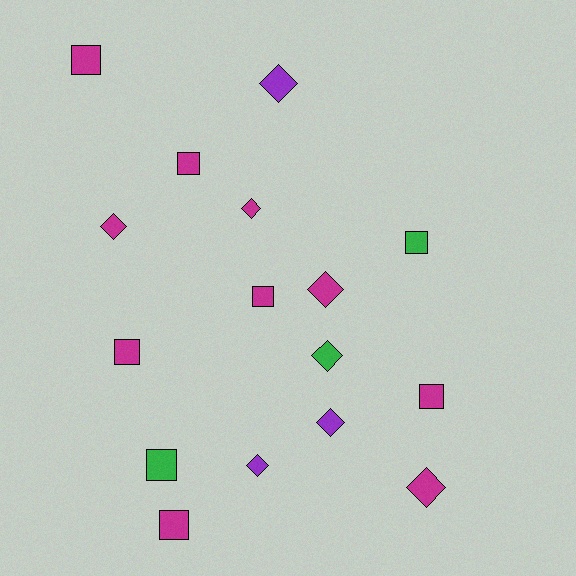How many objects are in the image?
There are 16 objects.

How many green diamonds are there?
There is 1 green diamond.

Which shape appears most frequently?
Diamond, with 8 objects.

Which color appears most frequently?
Magenta, with 10 objects.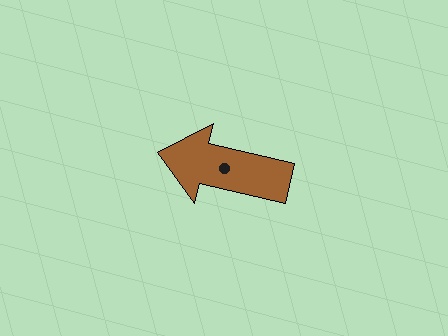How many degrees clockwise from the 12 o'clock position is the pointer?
Approximately 283 degrees.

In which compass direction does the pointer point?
West.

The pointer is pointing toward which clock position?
Roughly 9 o'clock.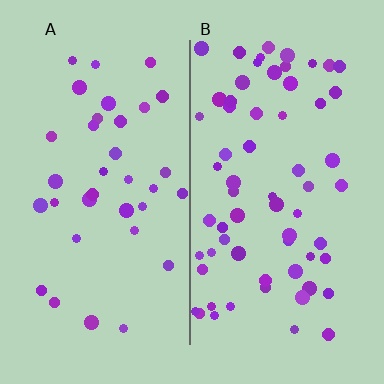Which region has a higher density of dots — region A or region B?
B (the right).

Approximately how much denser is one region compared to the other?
Approximately 1.9× — region B over region A.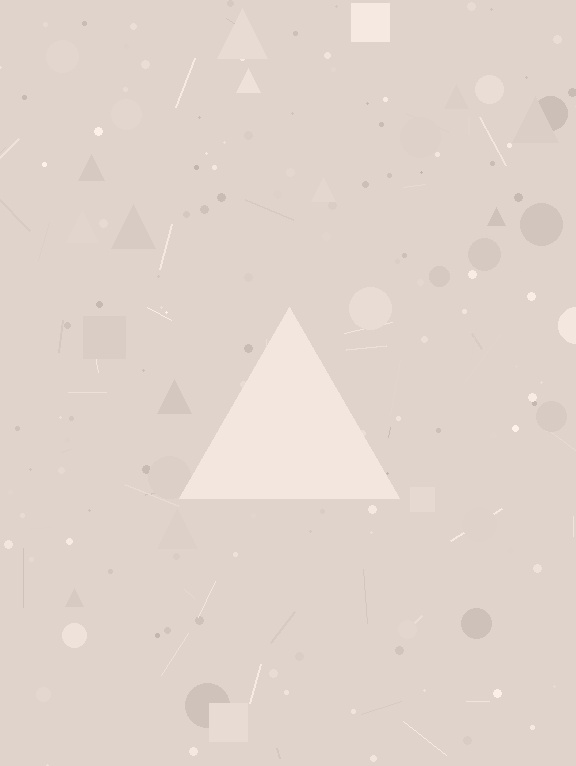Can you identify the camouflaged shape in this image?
The camouflaged shape is a triangle.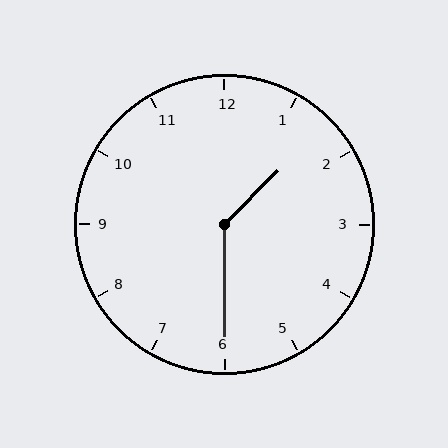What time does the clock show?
1:30.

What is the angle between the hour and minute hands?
Approximately 135 degrees.